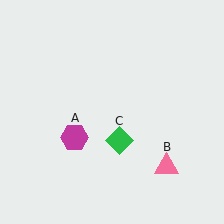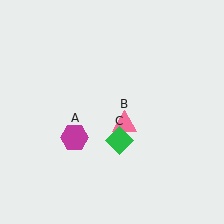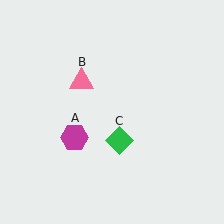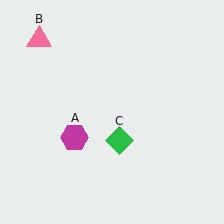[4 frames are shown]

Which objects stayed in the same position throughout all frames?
Magenta hexagon (object A) and green diamond (object C) remained stationary.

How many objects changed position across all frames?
1 object changed position: pink triangle (object B).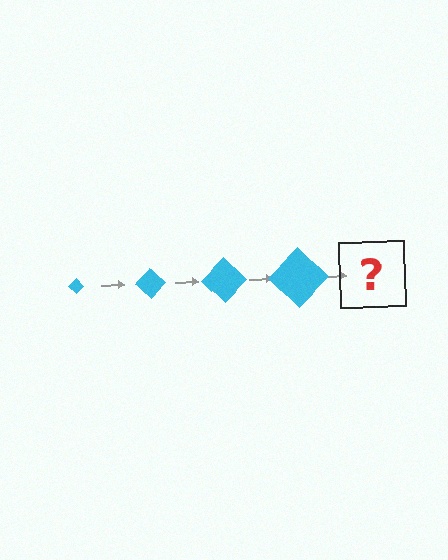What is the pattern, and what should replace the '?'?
The pattern is that the diamond gets progressively larger each step. The '?' should be a cyan diamond, larger than the previous one.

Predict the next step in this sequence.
The next step is a cyan diamond, larger than the previous one.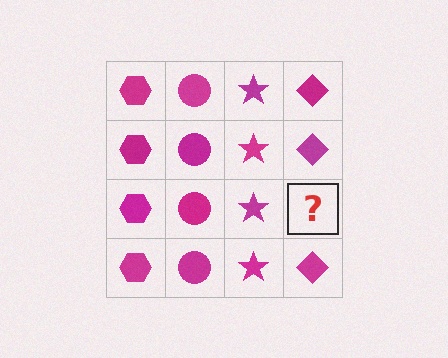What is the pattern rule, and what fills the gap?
The rule is that each column has a consistent shape. The gap should be filled with a magenta diamond.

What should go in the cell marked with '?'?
The missing cell should contain a magenta diamond.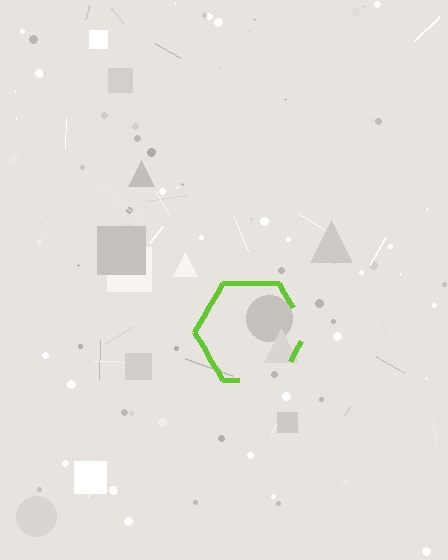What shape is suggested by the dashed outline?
The dashed outline suggests a hexagon.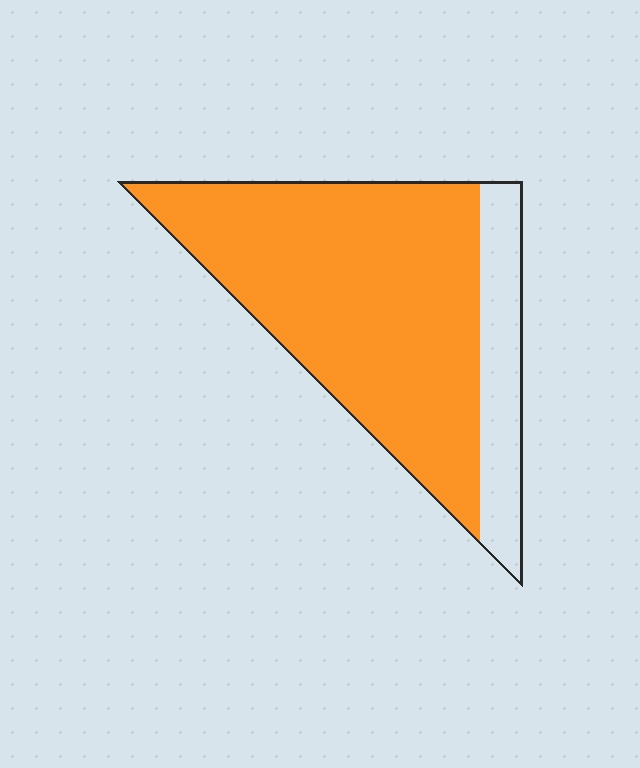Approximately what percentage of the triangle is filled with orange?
Approximately 80%.